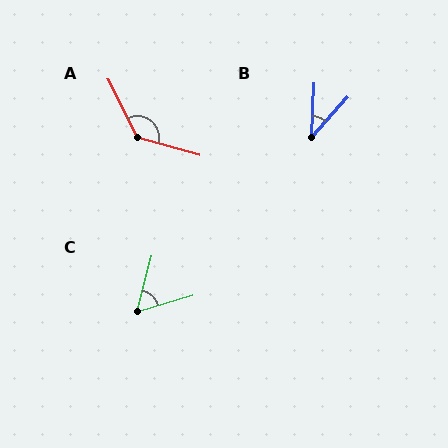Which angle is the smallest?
B, at approximately 39 degrees.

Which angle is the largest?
A, at approximately 132 degrees.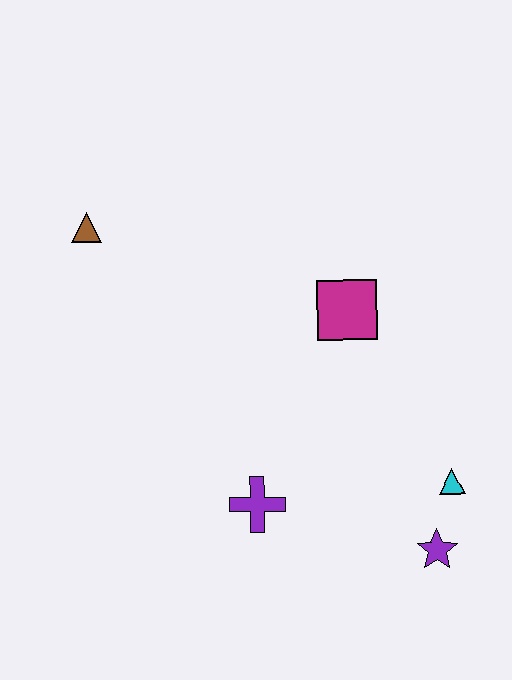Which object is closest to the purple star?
The cyan triangle is closest to the purple star.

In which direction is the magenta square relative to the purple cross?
The magenta square is above the purple cross.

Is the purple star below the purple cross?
Yes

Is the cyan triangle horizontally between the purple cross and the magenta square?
No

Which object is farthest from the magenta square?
The brown triangle is farthest from the magenta square.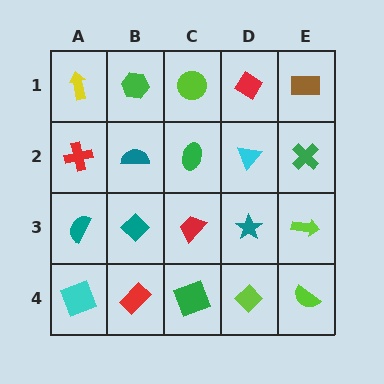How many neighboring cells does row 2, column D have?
4.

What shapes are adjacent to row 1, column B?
A teal semicircle (row 2, column B), a yellow arrow (row 1, column A), a lime circle (row 1, column C).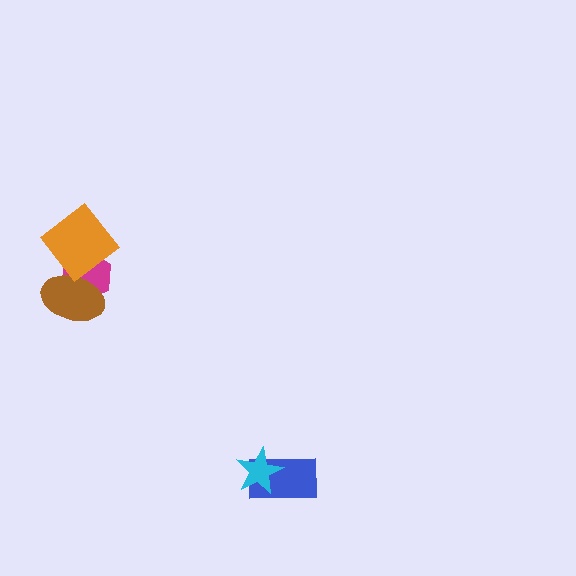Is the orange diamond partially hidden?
No, no other shape covers it.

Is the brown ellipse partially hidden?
Yes, it is partially covered by another shape.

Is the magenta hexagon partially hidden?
Yes, it is partially covered by another shape.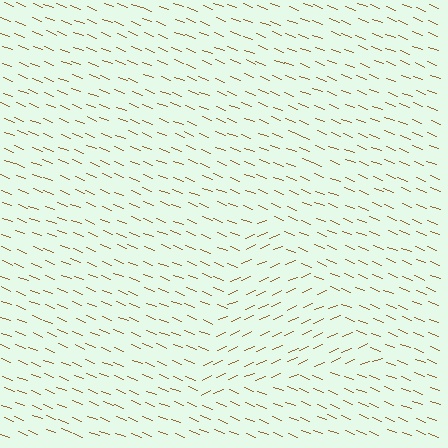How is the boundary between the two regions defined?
The boundary is defined purely by a change in line orientation (approximately 45 degrees difference). All lines are the same color and thickness.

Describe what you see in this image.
The image is filled with small brown line segments. A triangle region in the image has lines oriented differently from the surrounding lines, creating a visible texture boundary.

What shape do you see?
I see a triangle.